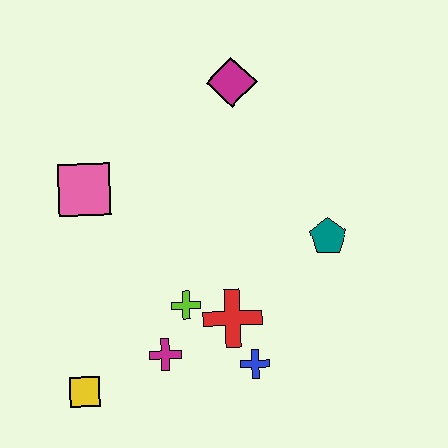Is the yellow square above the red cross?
No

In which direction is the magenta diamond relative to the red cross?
The magenta diamond is above the red cross.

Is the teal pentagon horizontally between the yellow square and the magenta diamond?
No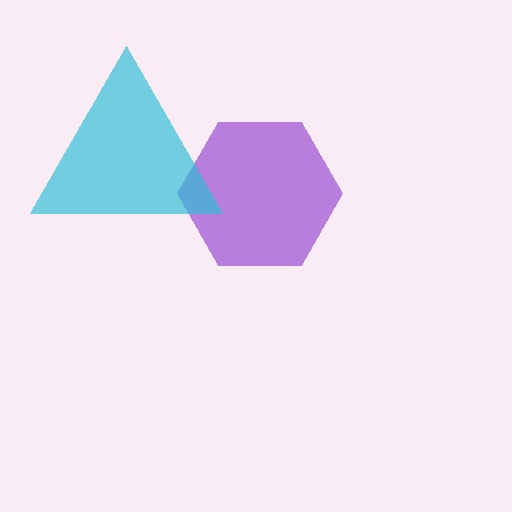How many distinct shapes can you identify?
There are 2 distinct shapes: a purple hexagon, a cyan triangle.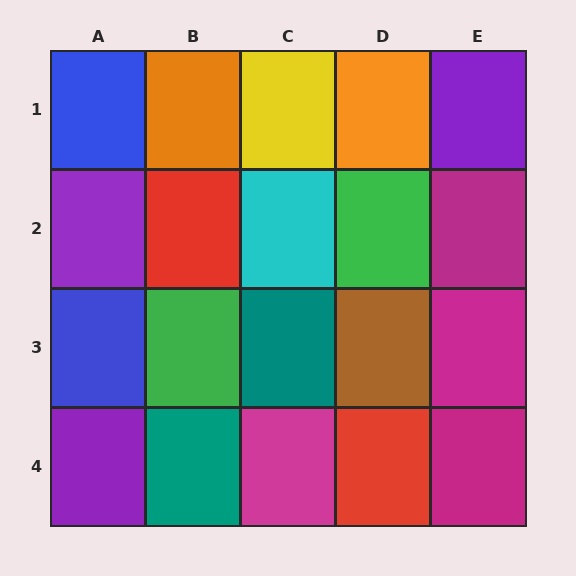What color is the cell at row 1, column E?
Purple.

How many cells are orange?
2 cells are orange.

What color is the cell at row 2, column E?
Magenta.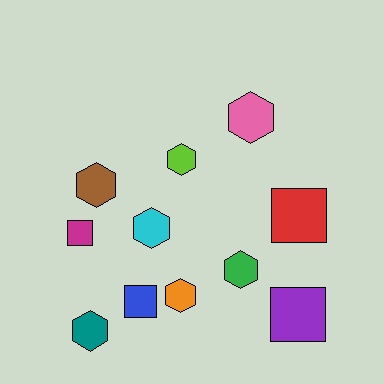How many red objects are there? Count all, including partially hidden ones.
There is 1 red object.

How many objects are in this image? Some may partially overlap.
There are 11 objects.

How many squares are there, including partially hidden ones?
There are 4 squares.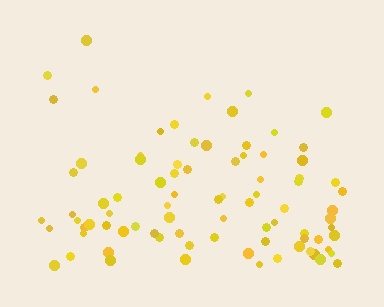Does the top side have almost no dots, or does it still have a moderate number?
Still a moderate number, just noticeably fewer than the bottom.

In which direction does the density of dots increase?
From top to bottom, with the bottom side densest.